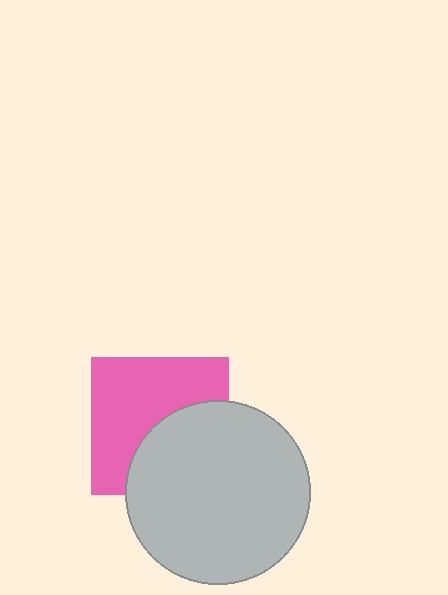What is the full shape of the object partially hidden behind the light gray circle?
The partially hidden object is a pink square.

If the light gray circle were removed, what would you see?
You would see the complete pink square.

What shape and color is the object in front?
The object in front is a light gray circle.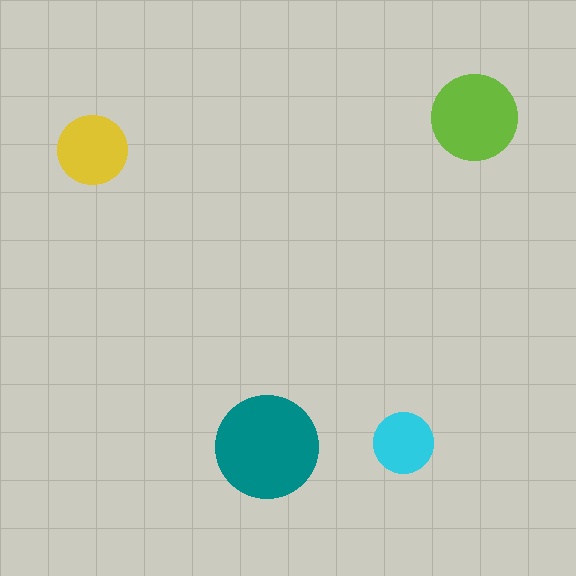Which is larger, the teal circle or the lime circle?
The teal one.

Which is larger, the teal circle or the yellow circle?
The teal one.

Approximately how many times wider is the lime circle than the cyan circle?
About 1.5 times wider.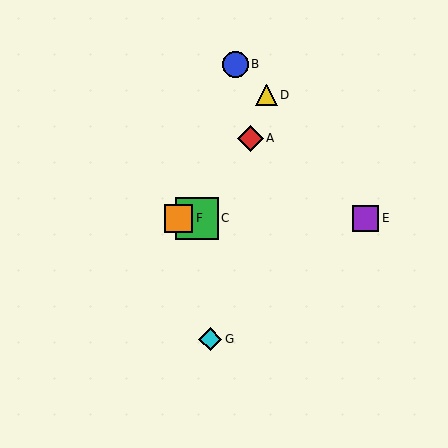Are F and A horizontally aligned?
No, F is at y≈218 and A is at y≈138.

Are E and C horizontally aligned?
Yes, both are at y≈218.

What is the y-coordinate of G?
Object G is at y≈339.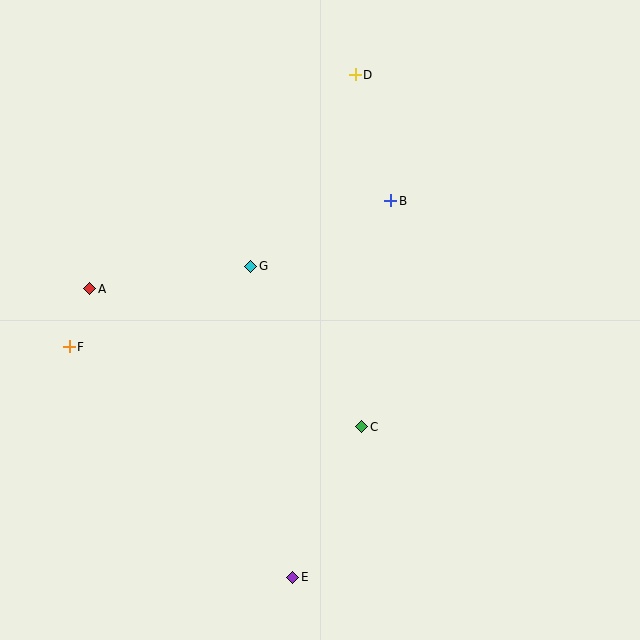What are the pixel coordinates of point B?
Point B is at (391, 201).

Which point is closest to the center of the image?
Point G at (251, 266) is closest to the center.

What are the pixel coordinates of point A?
Point A is at (90, 289).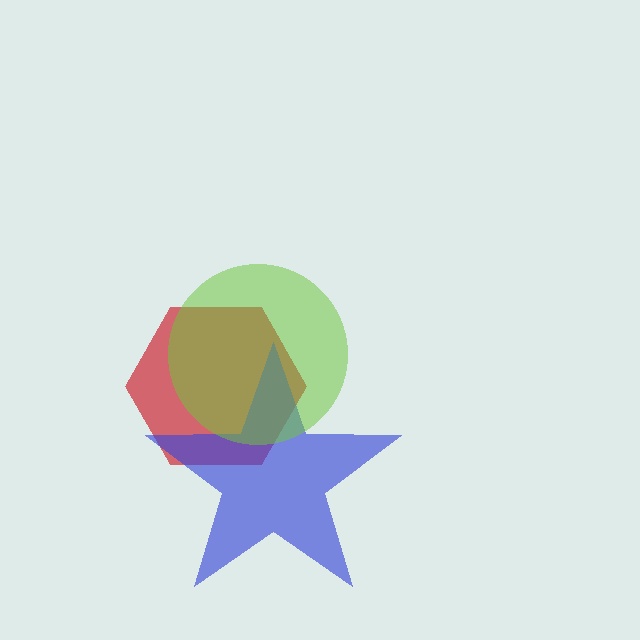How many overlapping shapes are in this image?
There are 3 overlapping shapes in the image.